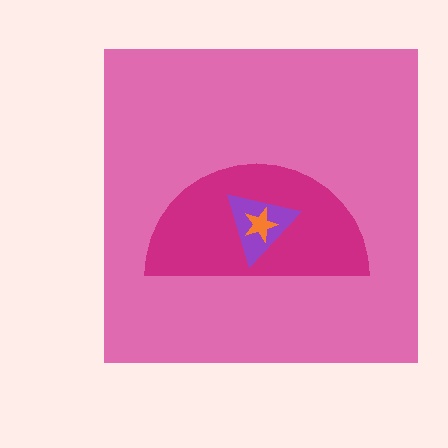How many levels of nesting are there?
4.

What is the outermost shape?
The pink square.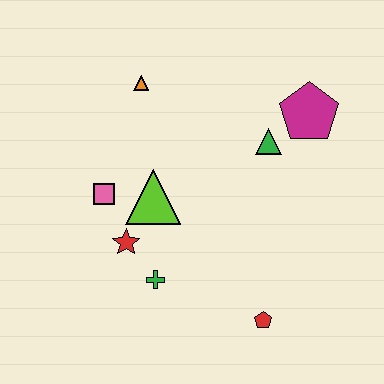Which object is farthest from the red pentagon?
The orange triangle is farthest from the red pentagon.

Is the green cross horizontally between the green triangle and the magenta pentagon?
No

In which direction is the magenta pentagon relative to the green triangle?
The magenta pentagon is to the right of the green triangle.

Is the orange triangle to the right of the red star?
Yes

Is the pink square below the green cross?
No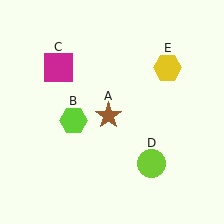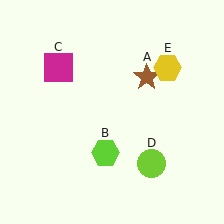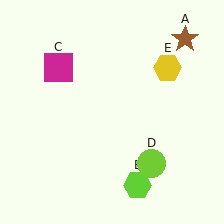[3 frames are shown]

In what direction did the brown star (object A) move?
The brown star (object A) moved up and to the right.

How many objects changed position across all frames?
2 objects changed position: brown star (object A), lime hexagon (object B).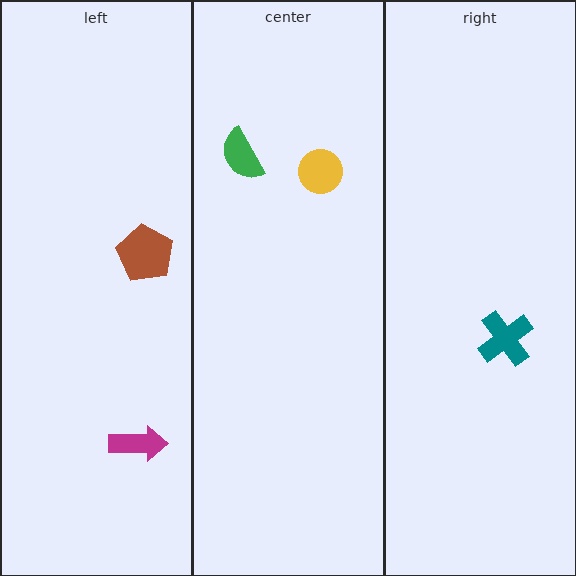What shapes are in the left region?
The magenta arrow, the brown pentagon.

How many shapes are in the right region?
1.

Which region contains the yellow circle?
The center region.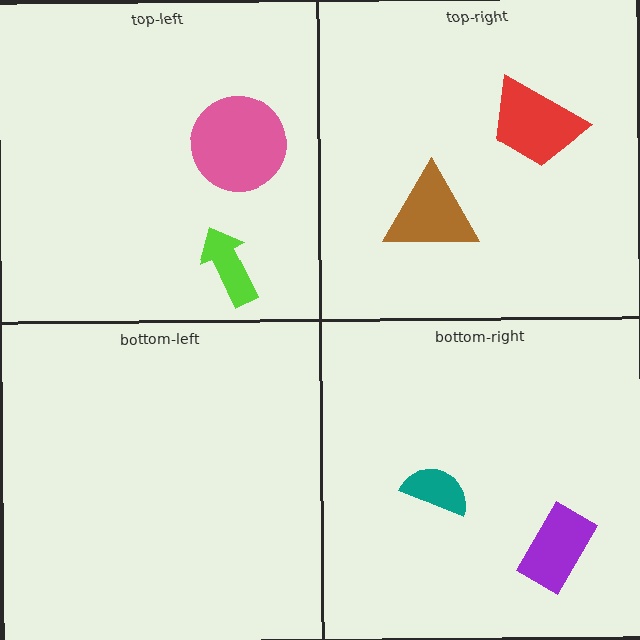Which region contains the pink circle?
The top-left region.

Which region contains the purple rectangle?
The bottom-right region.